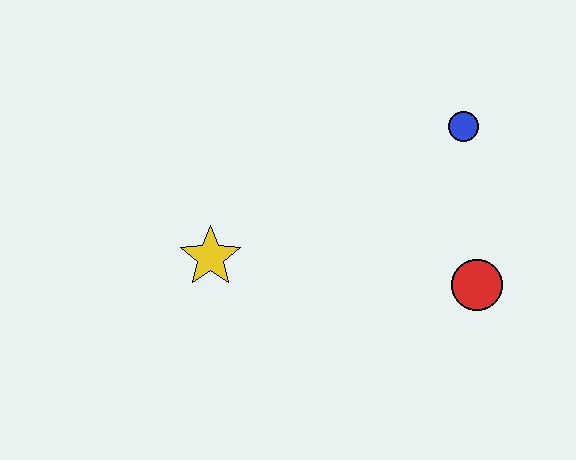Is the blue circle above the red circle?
Yes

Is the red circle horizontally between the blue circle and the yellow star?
No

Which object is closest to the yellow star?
The red circle is closest to the yellow star.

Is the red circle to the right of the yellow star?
Yes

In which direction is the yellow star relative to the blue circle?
The yellow star is to the left of the blue circle.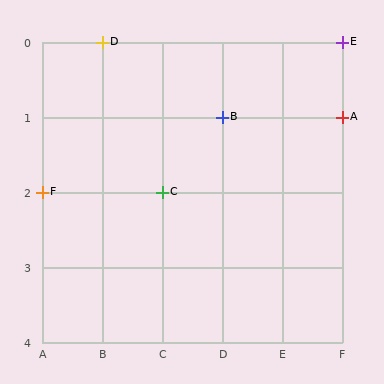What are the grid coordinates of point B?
Point B is at grid coordinates (D, 1).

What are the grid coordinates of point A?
Point A is at grid coordinates (F, 1).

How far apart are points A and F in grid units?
Points A and F are 5 columns and 1 row apart (about 5.1 grid units diagonally).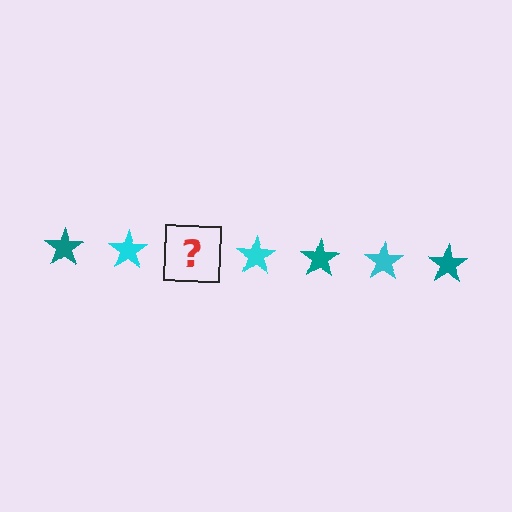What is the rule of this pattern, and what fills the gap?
The rule is that the pattern cycles through teal, cyan stars. The gap should be filled with a teal star.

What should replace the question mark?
The question mark should be replaced with a teal star.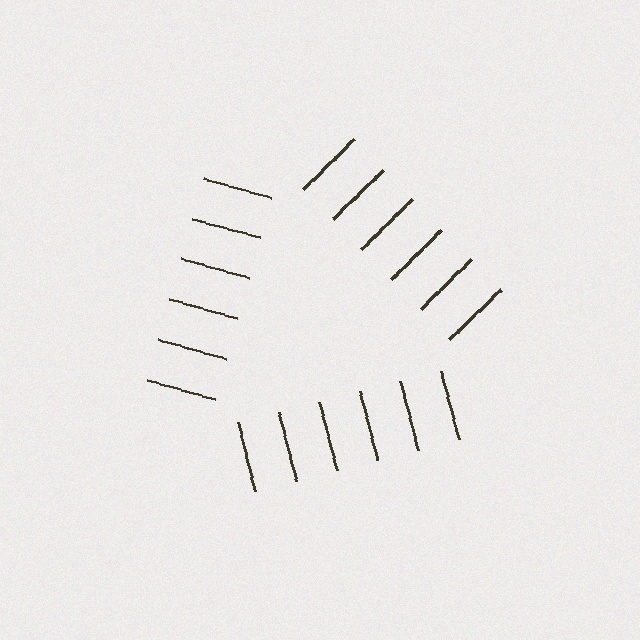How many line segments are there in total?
18 — 6 along each of the 3 edges.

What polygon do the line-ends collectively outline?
An illusory triangle — the line segments terminate on its edges but no continuous stroke is drawn.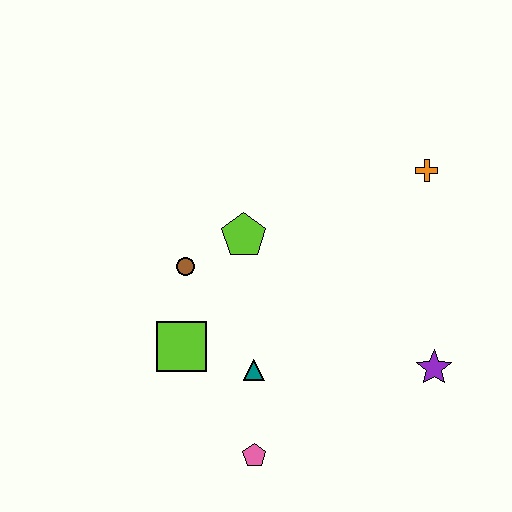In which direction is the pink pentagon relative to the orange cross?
The pink pentagon is below the orange cross.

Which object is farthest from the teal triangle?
The orange cross is farthest from the teal triangle.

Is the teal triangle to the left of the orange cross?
Yes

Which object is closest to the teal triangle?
The lime square is closest to the teal triangle.